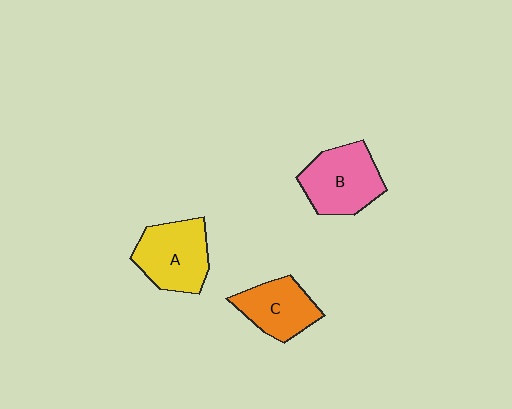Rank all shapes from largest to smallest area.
From largest to smallest: B (pink), A (yellow), C (orange).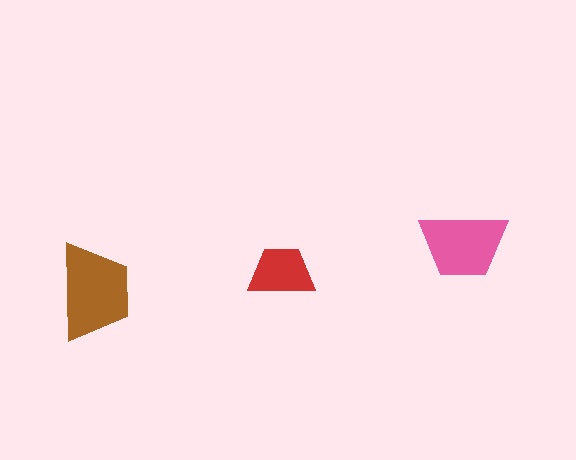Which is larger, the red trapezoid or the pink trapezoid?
The pink one.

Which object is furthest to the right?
The pink trapezoid is rightmost.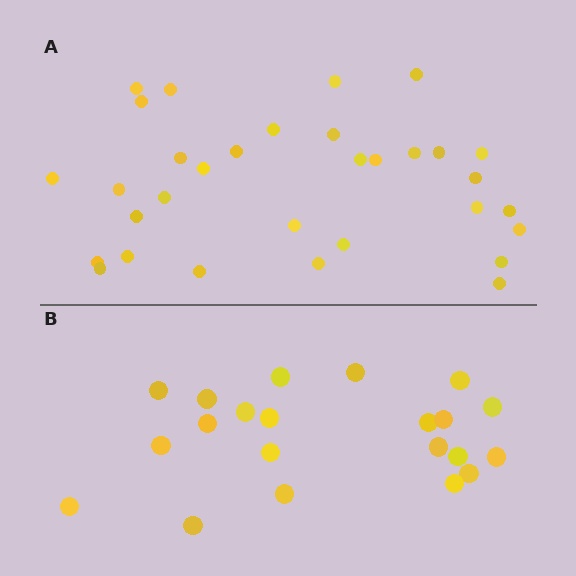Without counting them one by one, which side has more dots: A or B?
Region A (the top region) has more dots.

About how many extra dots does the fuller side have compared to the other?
Region A has roughly 12 or so more dots than region B.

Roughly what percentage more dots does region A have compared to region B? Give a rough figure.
About 50% more.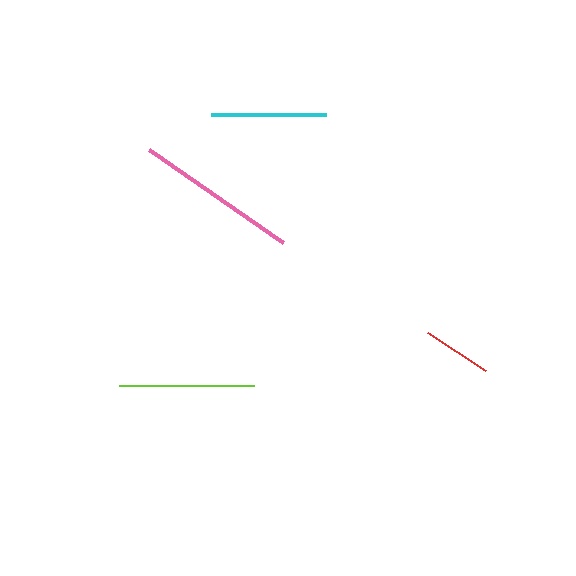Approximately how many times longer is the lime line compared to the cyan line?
The lime line is approximately 1.2 times the length of the cyan line.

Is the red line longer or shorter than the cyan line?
The cyan line is longer than the red line.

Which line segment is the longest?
The pink line is the longest at approximately 163 pixels.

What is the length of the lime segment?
The lime segment is approximately 135 pixels long.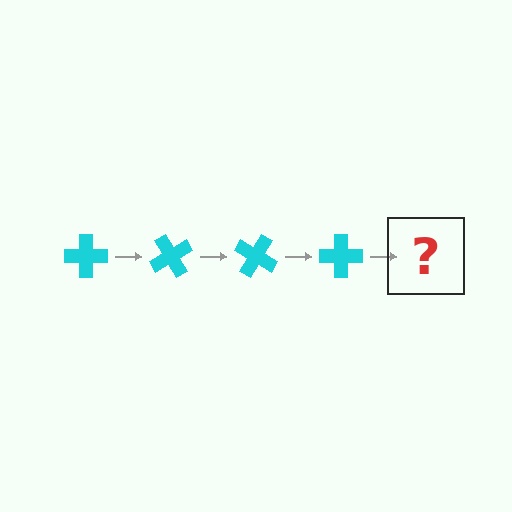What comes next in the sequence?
The next element should be a cyan cross rotated 240 degrees.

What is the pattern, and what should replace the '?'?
The pattern is that the cross rotates 60 degrees each step. The '?' should be a cyan cross rotated 240 degrees.